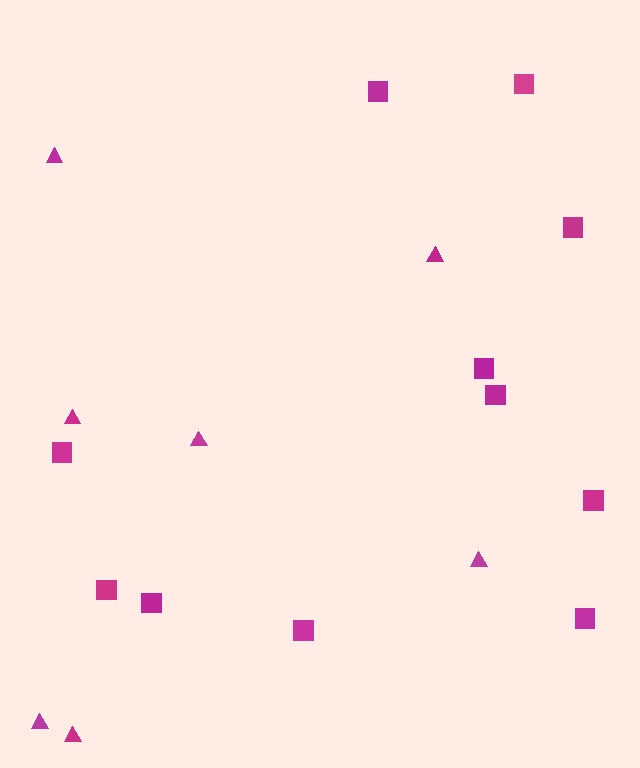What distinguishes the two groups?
There are 2 groups: one group of squares (11) and one group of triangles (7).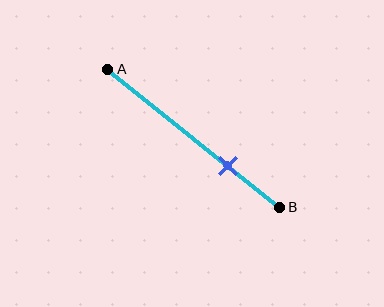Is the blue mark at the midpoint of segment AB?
No, the mark is at about 70% from A, not at the 50% midpoint.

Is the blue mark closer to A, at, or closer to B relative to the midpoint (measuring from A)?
The blue mark is closer to point B than the midpoint of segment AB.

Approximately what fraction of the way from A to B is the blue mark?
The blue mark is approximately 70% of the way from A to B.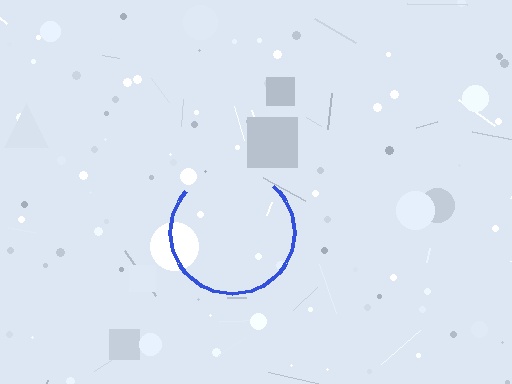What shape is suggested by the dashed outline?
The dashed outline suggests a circle.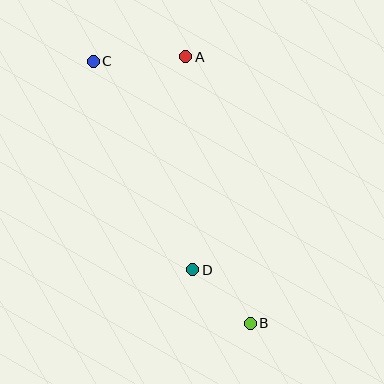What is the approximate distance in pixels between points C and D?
The distance between C and D is approximately 231 pixels.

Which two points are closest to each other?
Points B and D are closest to each other.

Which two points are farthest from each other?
Points B and C are farthest from each other.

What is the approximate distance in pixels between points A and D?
The distance between A and D is approximately 213 pixels.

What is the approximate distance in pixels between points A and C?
The distance between A and C is approximately 92 pixels.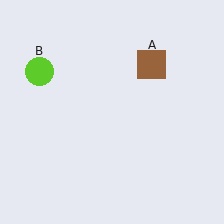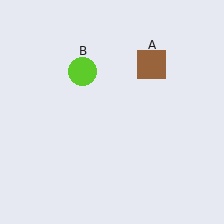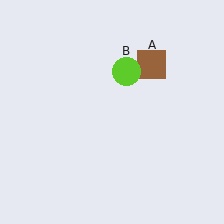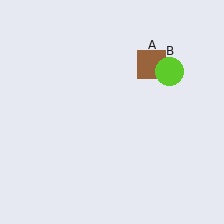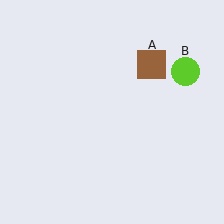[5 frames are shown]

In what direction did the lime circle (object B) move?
The lime circle (object B) moved right.